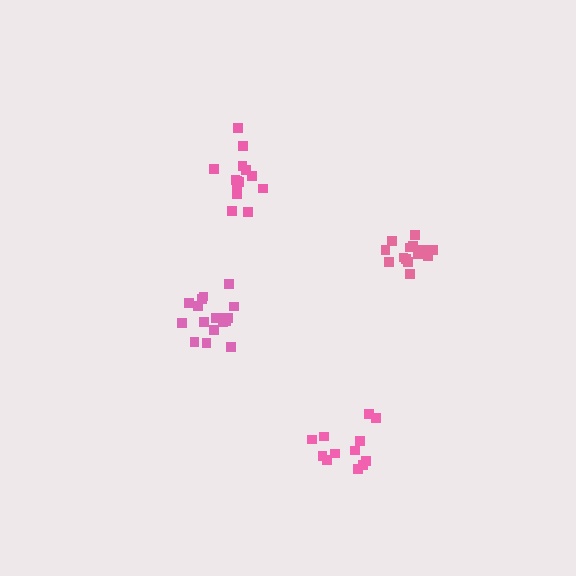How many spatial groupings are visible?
There are 4 spatial groupings.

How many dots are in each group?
Group 1: 17 dots, Group 2: 14 dots, Group 3: 13 dots, Group 4: 14 dots (58 total).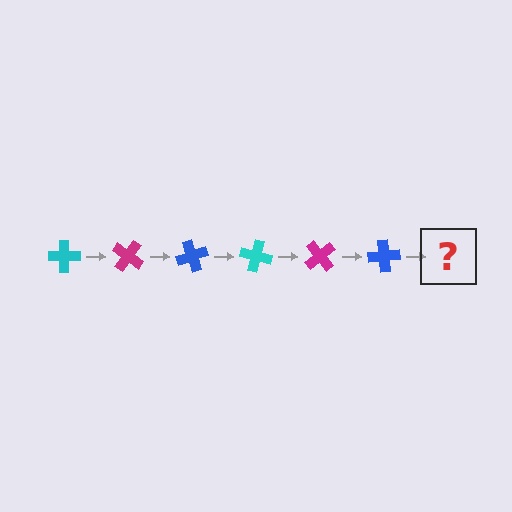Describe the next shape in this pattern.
It should be a cyan cross, rotated 210 degrees from the start.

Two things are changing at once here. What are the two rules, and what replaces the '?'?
The two rules are that it rotates 35 degrees each step and the color cycles through cyan, magenta, and blue. The '?' should be a cyan cross, rotated 210 degrees from the start.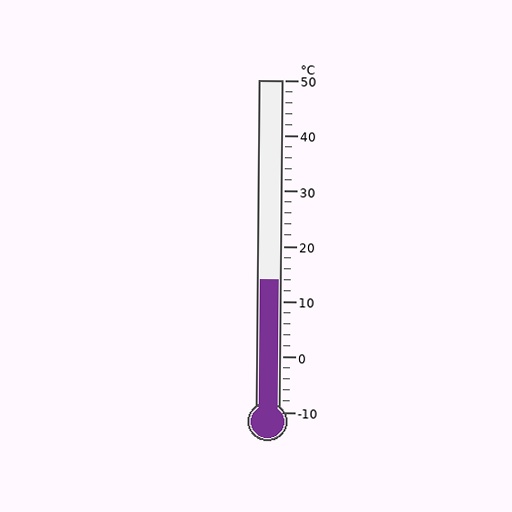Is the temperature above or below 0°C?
The temperature is above 0°C.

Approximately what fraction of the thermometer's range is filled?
The thermometer is filled to approximately 40% of its range.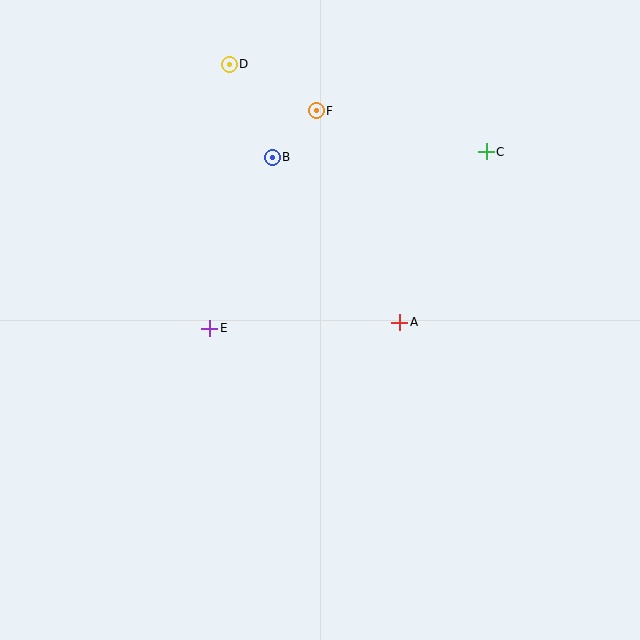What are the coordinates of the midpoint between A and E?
The midpoint between A and E is at (305, 325).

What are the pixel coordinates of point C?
Point C is at (486, 152).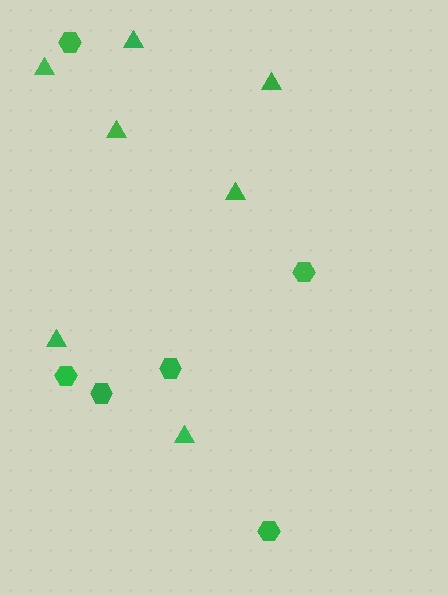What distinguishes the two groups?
There are 2 groups: one group of triangles (7) and one group of hexagons (6).